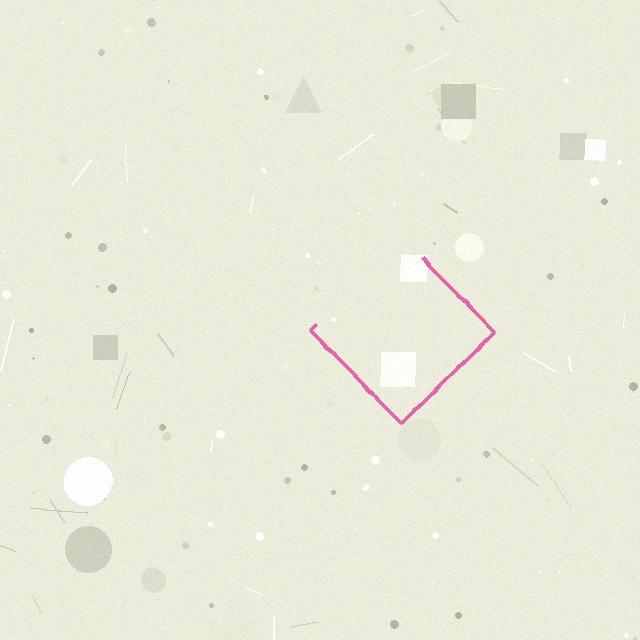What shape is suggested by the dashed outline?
The dashed outline suggests a diamond.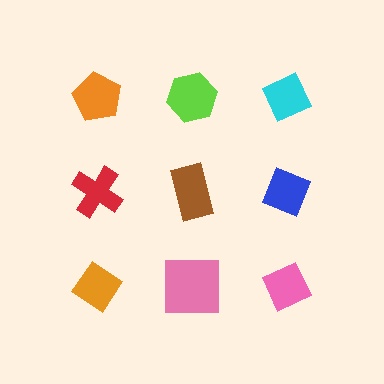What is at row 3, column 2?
A pink square.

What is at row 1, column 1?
An orange pentagon.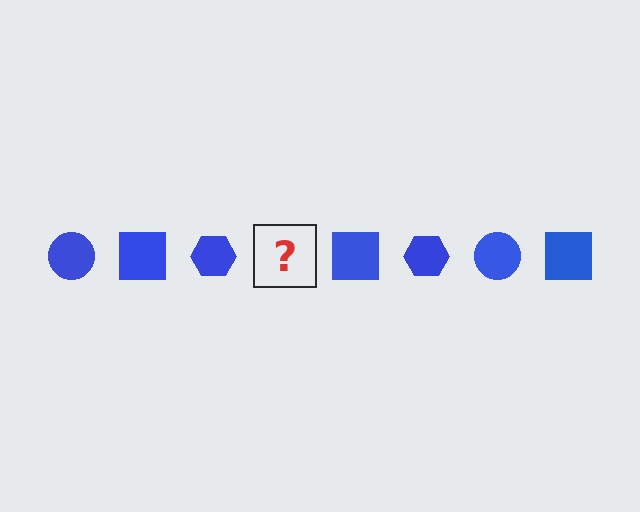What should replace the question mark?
The question mark should be replaced with a blue circle.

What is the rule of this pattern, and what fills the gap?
The rule is that the pattern cycles through circle, square, hexagon shapes in blue. The gap should be filled with a blue circle.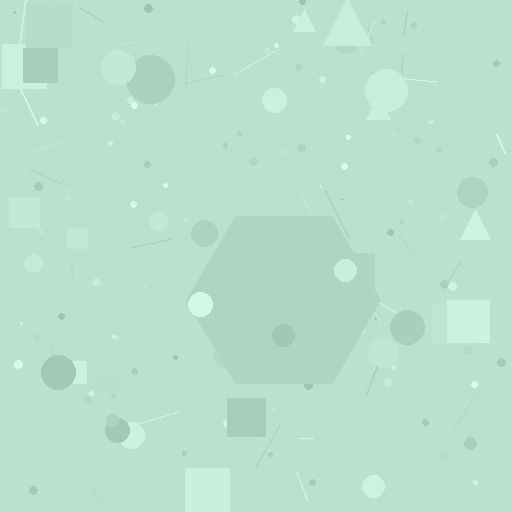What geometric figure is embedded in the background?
A hexagon is embedded in the background.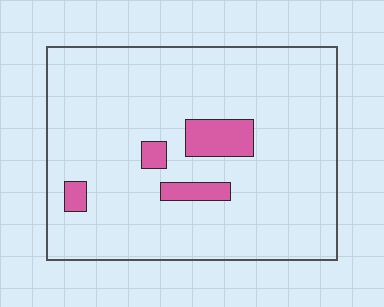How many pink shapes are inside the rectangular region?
4.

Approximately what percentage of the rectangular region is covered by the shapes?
Approximately 10%.